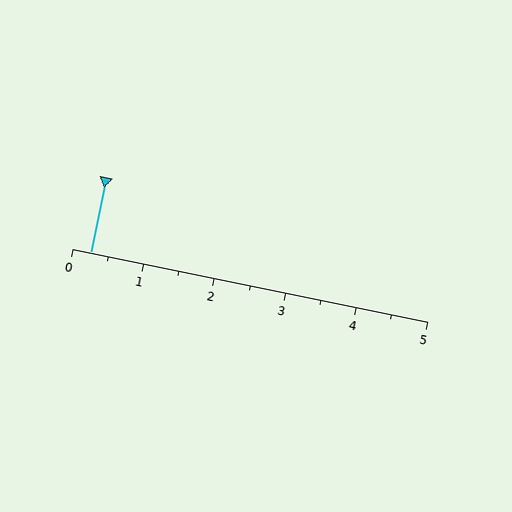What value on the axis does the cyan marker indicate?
The marker indicates approximately 0.2.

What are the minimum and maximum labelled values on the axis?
The axis runs from 0 to 5.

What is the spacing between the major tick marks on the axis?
The major ticks are spaced 1 apart.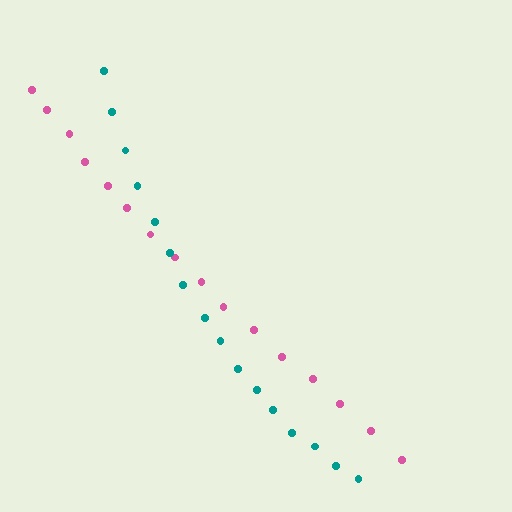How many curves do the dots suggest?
There are 2 distinct paths.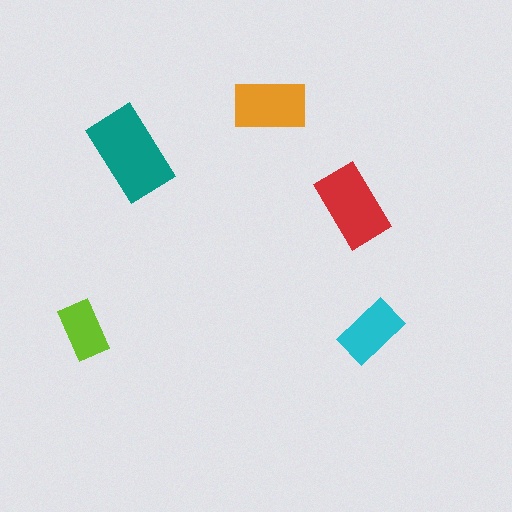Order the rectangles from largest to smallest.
the teal one, the red one, the orange one, the cyan one, the lime one.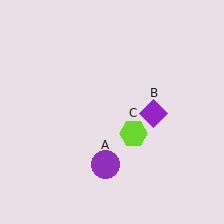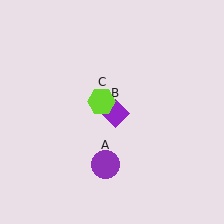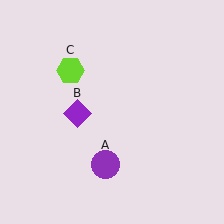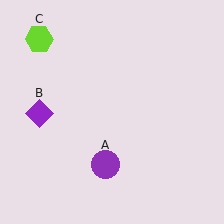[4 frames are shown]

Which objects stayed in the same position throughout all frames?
Purple circle (object A) remained stationary.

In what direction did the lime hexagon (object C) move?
The lime hexagon (object C) moved up and to the left.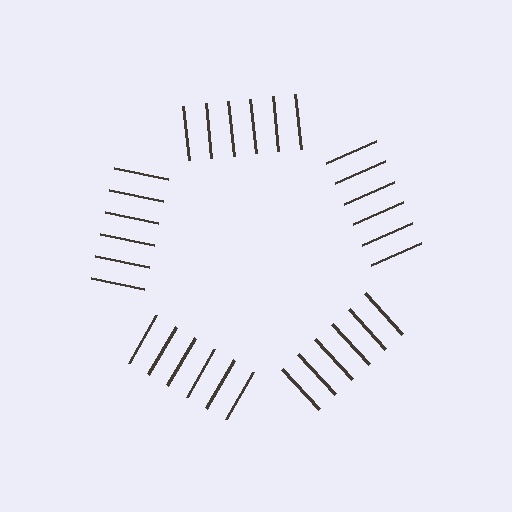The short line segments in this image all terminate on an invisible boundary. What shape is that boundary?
An illusory pentagon — the line segments terminate on its edges but no continuous stroke is drawn.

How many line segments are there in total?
30 — 6 along each of the 5 edges.